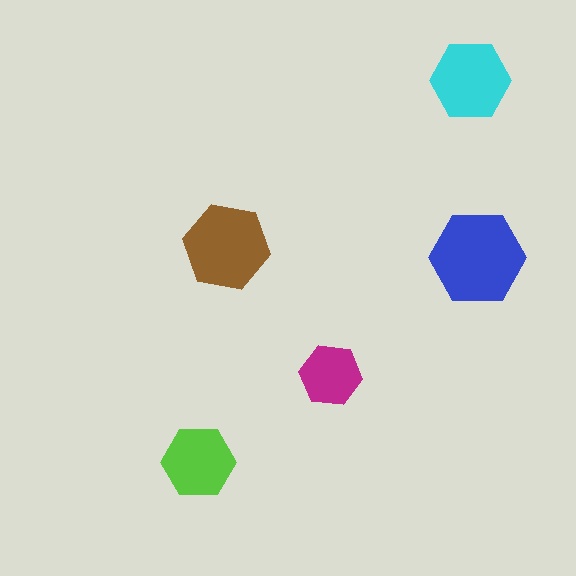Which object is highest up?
The cyan hexagon is topmost.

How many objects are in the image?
There are 5 objects in the image.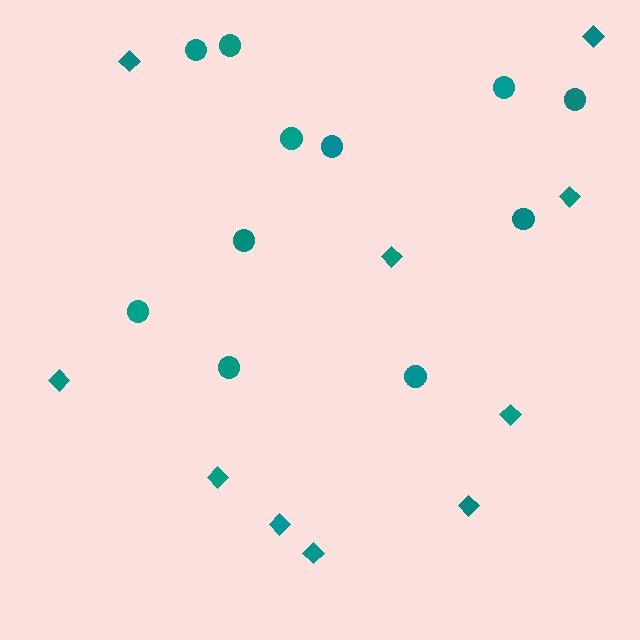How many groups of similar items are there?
There are 2 groups: one group of circles (11) and one group of diamonds (10).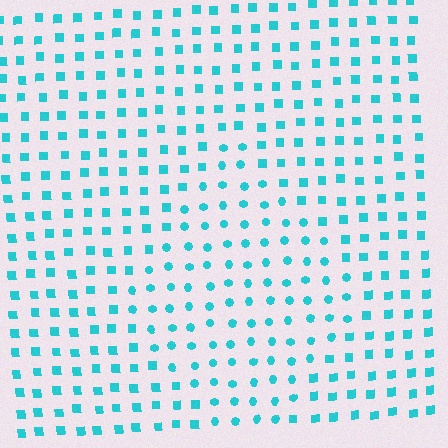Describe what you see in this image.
The image is filled with small cyan elements arranged in a uniform grid. A diamond-shaped region contains circles, while the surrounding area contains squares. The boundary is defined purely by the change in element shape.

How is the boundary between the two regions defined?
The boundary is defined by a change in element shape: circles inside vs. squares outside. All elements share the same color and spacing.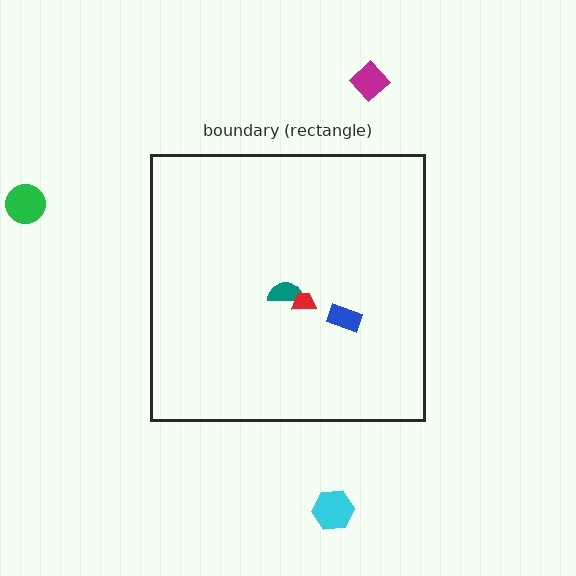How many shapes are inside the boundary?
3 inside, 3 outside.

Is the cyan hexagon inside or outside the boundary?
Outside.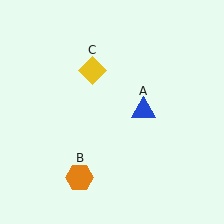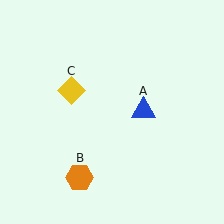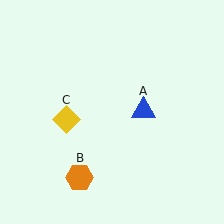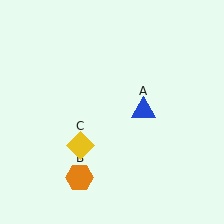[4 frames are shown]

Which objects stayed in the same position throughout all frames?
Blue triangle (object A) and orange hexagon (object B) remained stationary.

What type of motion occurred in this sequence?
The yellow diamond (object C) rotated counterclockwise around the center of the scene.